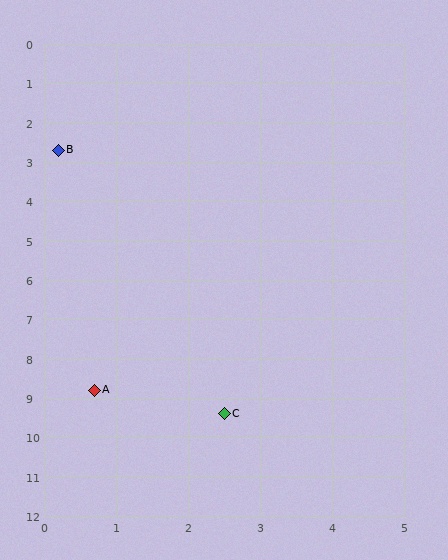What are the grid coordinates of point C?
Point C is at approximately (2.5, 9.4).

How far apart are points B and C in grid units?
Points B and C are about 7.1 grid units apart.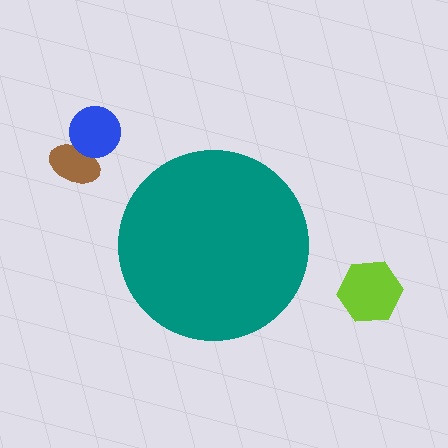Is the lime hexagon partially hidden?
No, the lime hexagon is fully visible.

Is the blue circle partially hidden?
No, the blue circle is fully visible.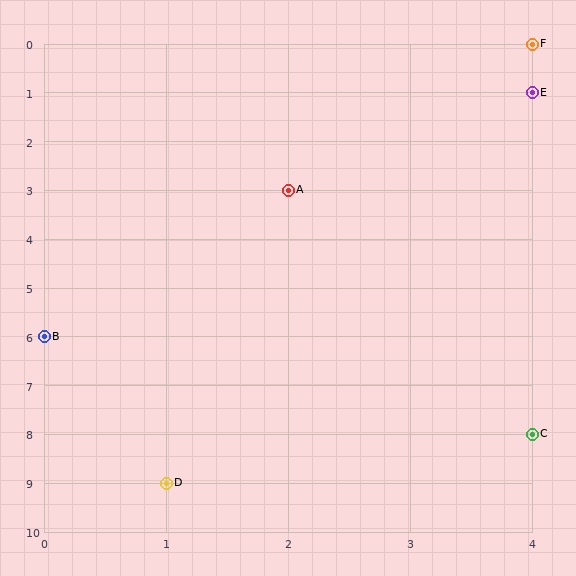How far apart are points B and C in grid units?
Points B and C are 4 columns and 2 rows apart (about 4.5 grid units diagonally).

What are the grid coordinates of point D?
Point D is at grid coordinates (1, 9).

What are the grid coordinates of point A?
Point A is at grid coordinates (2, 3).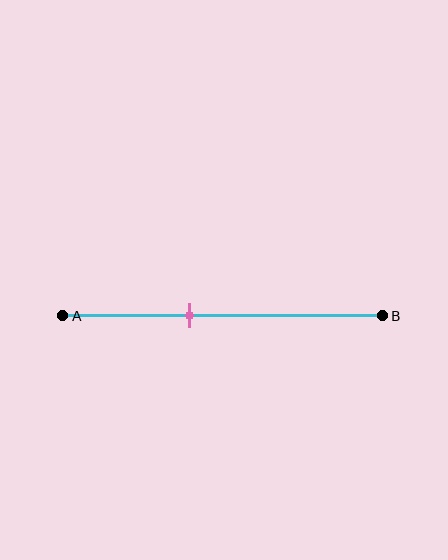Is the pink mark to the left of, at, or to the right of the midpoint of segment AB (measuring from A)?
The pink mark is to the left of the midpoint of segment AB.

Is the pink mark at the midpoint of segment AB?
No, the mark is at about 40% from A, not at the 50% midpoint.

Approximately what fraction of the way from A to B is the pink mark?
The pink mark is approximately 40% of the way from A to B.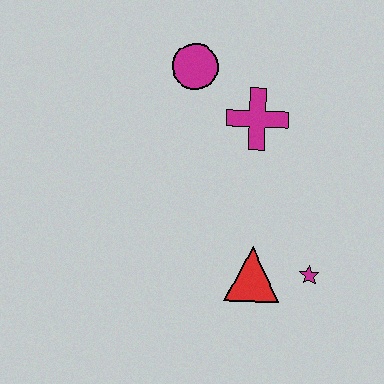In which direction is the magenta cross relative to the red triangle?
The magenta cross is above the red triangle.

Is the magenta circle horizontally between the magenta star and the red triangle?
No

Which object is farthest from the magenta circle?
The magenta star is farthest from the magenta circle.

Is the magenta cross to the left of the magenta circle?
No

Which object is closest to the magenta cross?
The magenta circle is closest to the magenta cross.